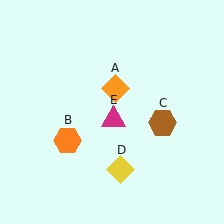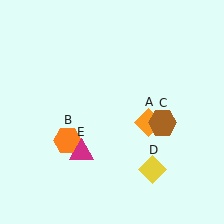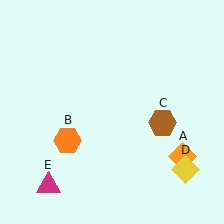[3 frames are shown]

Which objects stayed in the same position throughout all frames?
Orange hexagon (object B) and brown hexagon (object C) remained stationary.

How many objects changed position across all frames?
3 objects changed position: orange diamond (object A), yellow diamond (object D), magenta triangle (object E).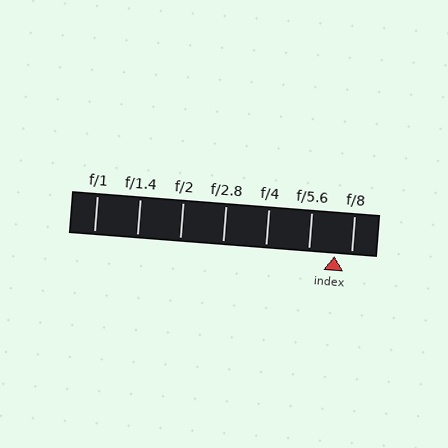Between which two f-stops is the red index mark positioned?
The index mark is between f/5.6 and f/8.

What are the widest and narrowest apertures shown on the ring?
The widest aperture shown is f/1 and the narrowest is f/8.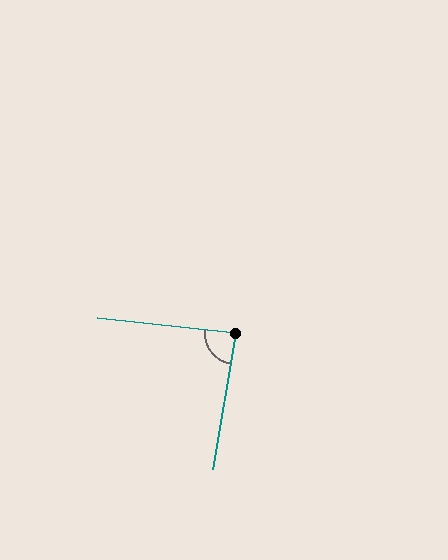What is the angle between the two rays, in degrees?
Approximately 87 degrees.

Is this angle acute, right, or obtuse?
It is approximately a right angle.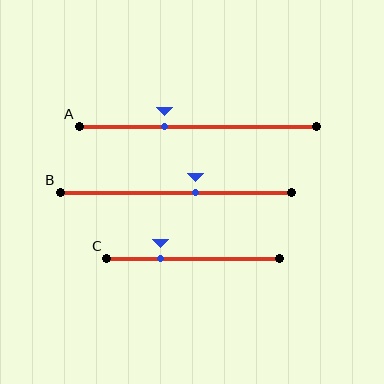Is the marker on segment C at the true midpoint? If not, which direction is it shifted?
No, the marker on segment C is shifted to the left by about 19% of the segment length.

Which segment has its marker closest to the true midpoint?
Segment B has its marker closest to the true midpoint.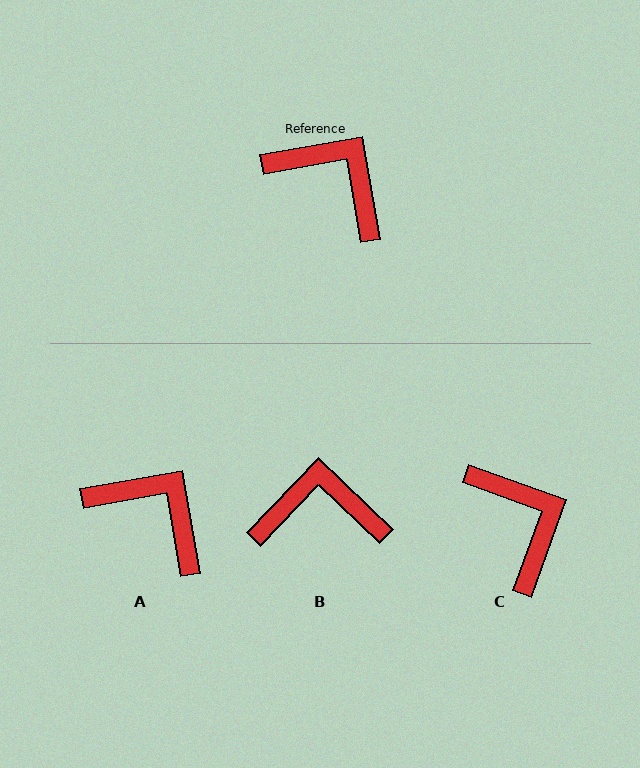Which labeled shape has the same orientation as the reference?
A.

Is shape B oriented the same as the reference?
No, it is off by about 36 degrees.